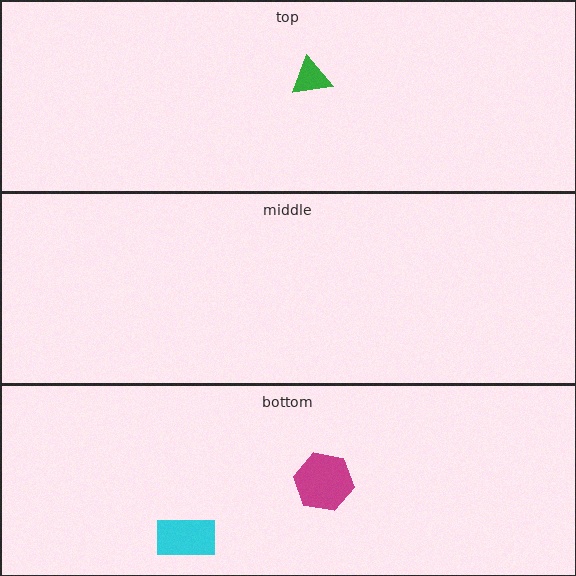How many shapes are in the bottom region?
2.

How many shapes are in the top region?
1.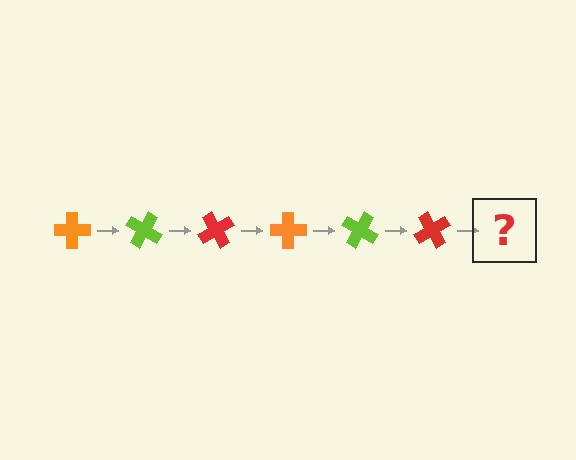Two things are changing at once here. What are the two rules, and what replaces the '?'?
The two rules are that it rotates 30 degrees each step and the color cycles through orange, lime, and red. The '?' should be an orange cross, rotated 180 degrees from the start.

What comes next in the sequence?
The next element should be an orange cross, rotated 180 degrees from the start.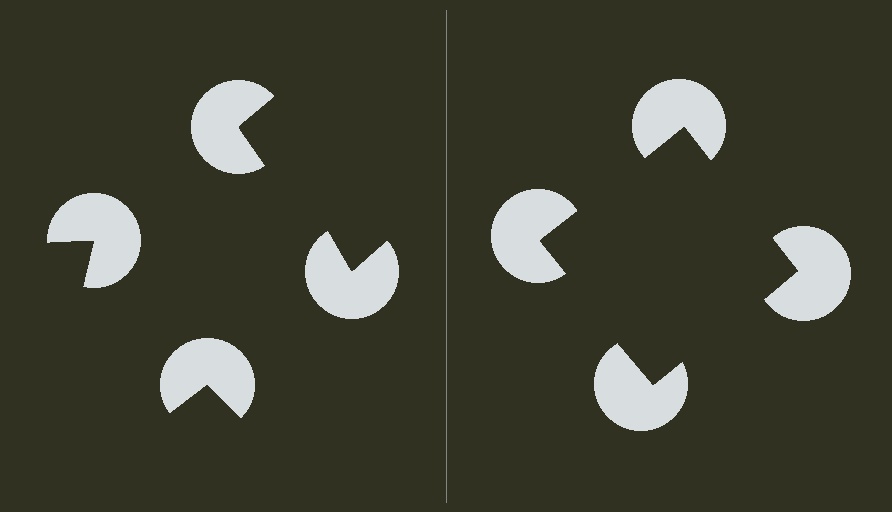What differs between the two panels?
The pac-man discs are positioned identically on both sides; only the wedge orientations differ. On the right they align to a square; on the left they are misaligned.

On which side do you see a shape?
An illusory square appears on the right side. On the left side the wedge cuts are rotated, so no coherent shape forms.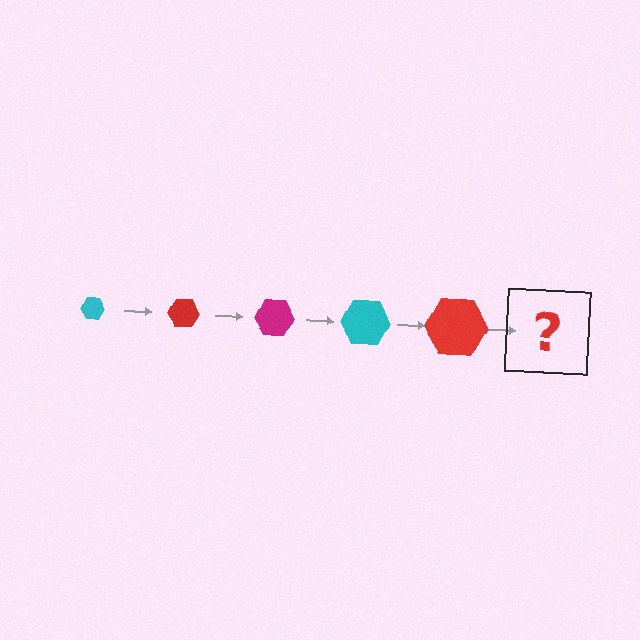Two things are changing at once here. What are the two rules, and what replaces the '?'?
The two rules are that the hexagon grows larger each step and the color cycles through cyan, red, and magenta. The '?' should be a magenta hexagon, larger than the previous one.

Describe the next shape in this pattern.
It should be a magenta hexagon, larger than the previous one.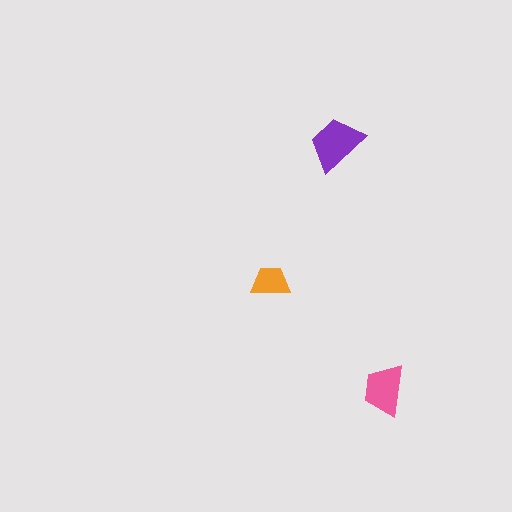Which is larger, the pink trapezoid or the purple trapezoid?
The purple one.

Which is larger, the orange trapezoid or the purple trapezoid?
The purple one.